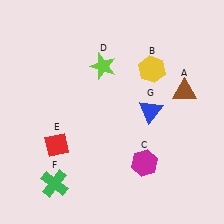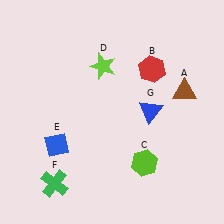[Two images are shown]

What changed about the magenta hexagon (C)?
In Image 1, C is magenta. In Image 2, it changed to lime.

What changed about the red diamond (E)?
In Image 1, E is red. In Image 2, it changed to blue.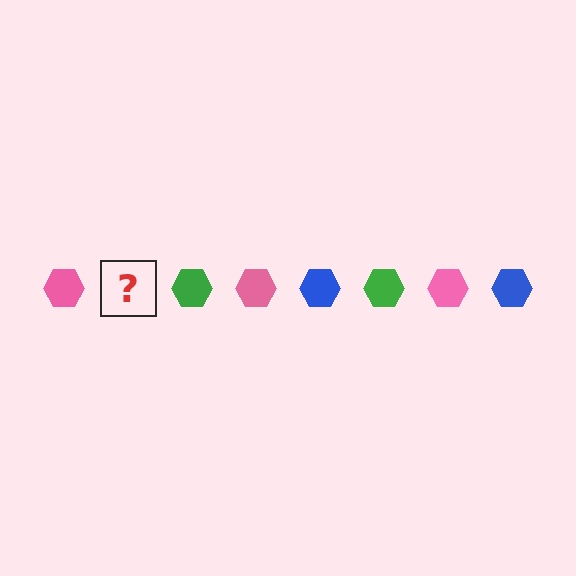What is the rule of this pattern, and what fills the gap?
The rule is that the pattern cycles through pink, blue, green hexagons. The gap should be filled with a blue hexagon.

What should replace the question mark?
The question mark should be replaced with a blue hexagon.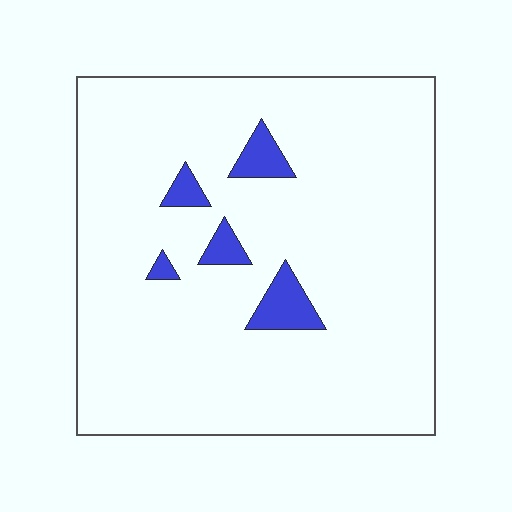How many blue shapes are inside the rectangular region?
5.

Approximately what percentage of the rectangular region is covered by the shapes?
Approximately 5%.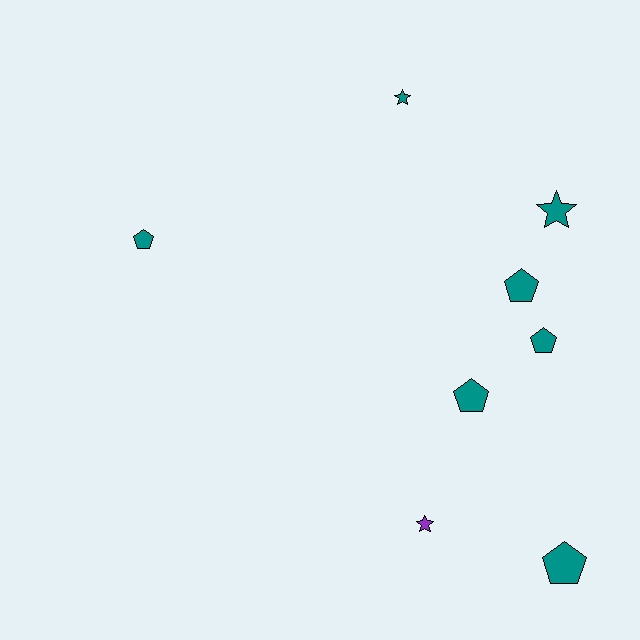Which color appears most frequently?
Teal, with 7 objects.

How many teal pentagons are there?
There are 5 teal pentagons.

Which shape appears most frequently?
Pentagon, with 5 objects.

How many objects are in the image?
There are 8 objects.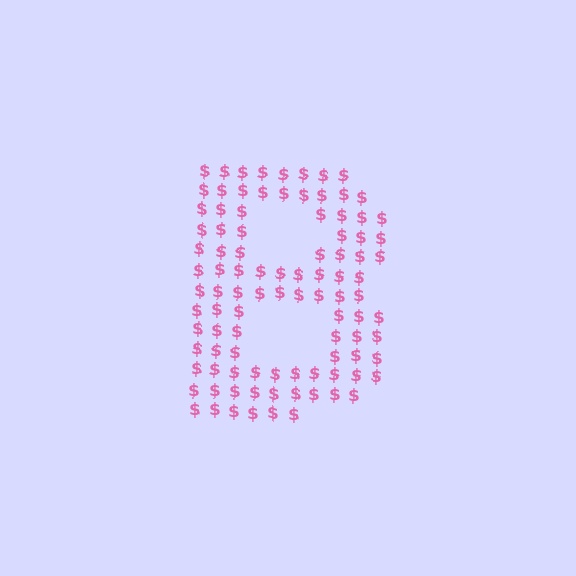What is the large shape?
The large shape is the letter B.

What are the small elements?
The small elements are dollar signs.